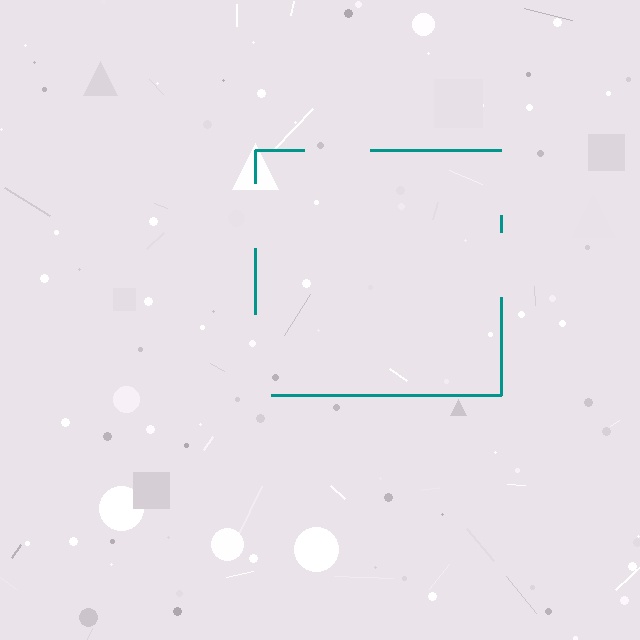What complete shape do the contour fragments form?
The contour fragments form a square.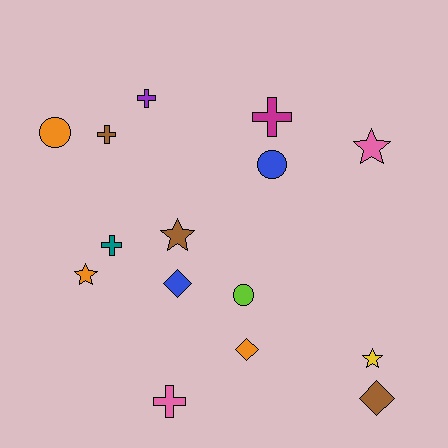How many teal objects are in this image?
There is 1 teal object.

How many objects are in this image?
There are 15 objects.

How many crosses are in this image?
There are 5 crosses.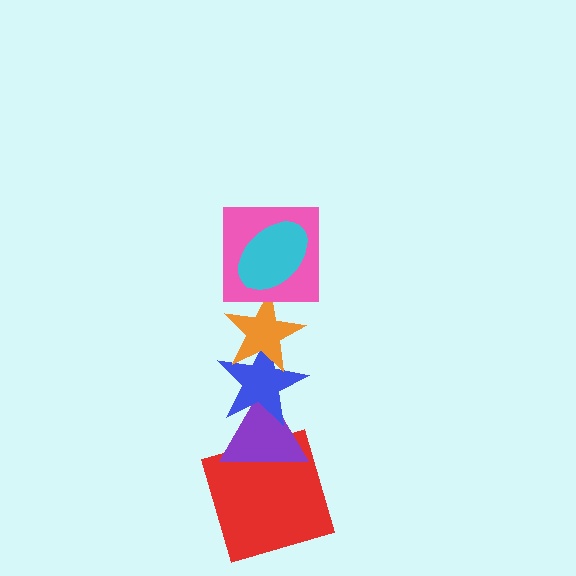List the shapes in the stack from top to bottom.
From top to bottom: the cyan ellipse, the pink square, the orange star, the blue star, the purple triangle, the red square.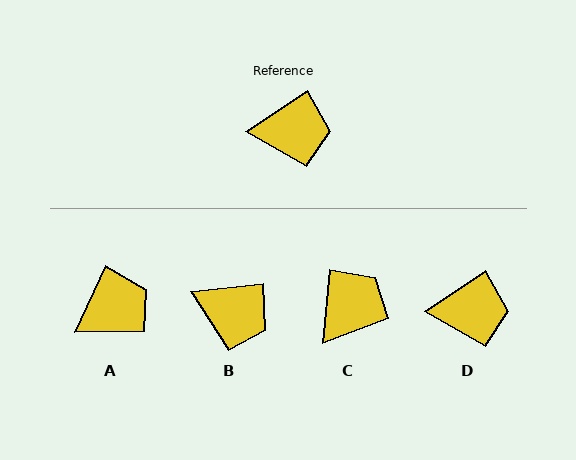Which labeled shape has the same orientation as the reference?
D.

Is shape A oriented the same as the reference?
No, it is off by about 31 degrees.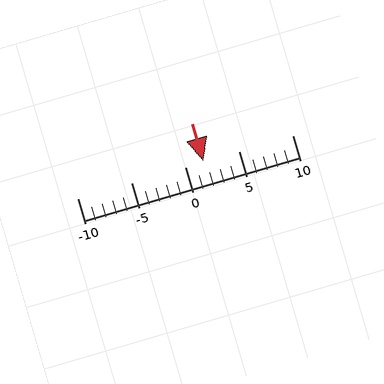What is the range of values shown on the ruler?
The ruler shows values from -10 to 10.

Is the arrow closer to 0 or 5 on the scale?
The arrow is closer to 0.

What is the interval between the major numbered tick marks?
The major tick marks are spaced 5 units apart.